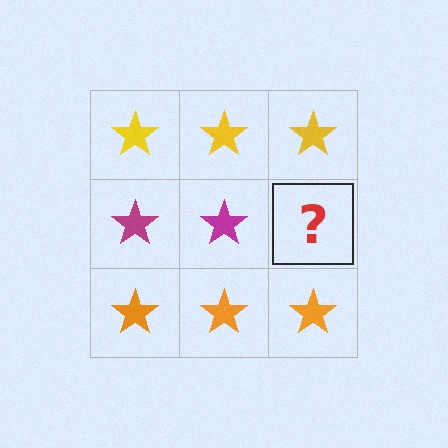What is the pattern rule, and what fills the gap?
The rule is that each row has a consistent color. The gap should be filled with a magenta star.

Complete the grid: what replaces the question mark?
The question mark should be replaced with a magenta star.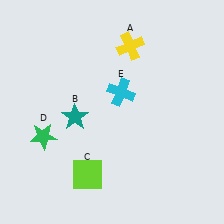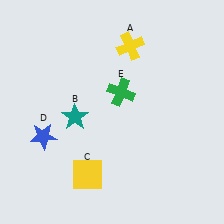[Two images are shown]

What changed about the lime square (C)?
In Image 1, C is lime. In Image 2, it changed to yellow.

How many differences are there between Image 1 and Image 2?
There are 3 differences between the two images.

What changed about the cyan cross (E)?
In Image 1, E is cyan. In Image 2, it changed to green.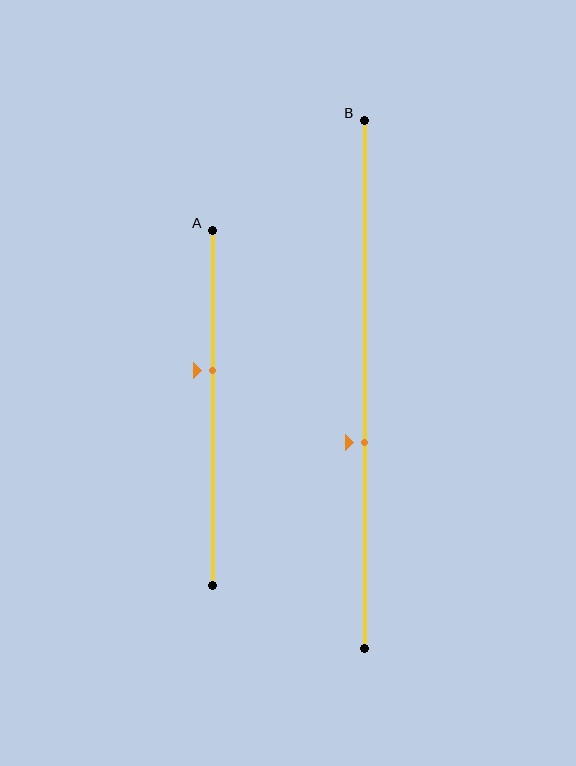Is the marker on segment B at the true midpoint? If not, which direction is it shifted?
No, the marker on segment B is shifted downward by about 11% of the segment length.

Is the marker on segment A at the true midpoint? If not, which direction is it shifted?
No, the marker on segment A is shifted upward by about 11% of the segment length.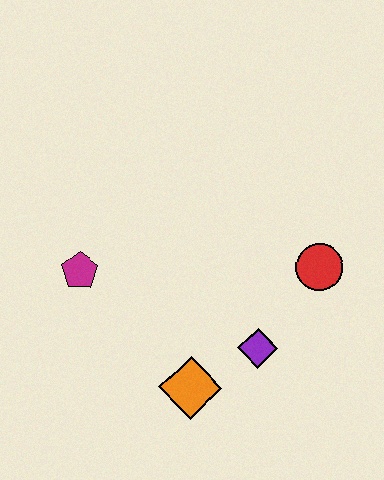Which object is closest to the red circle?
The purple diamond is closest to the red circle.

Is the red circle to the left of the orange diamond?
No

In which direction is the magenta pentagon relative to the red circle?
The magenta pentagon is to the left of the red circle.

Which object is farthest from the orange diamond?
The red circle is farthest from the orange diamond.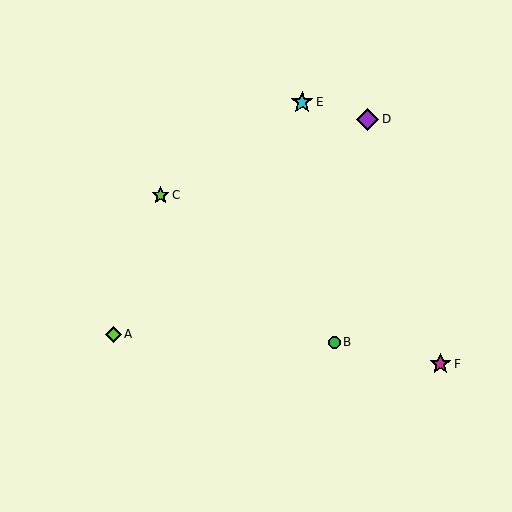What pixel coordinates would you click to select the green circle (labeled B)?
Click at (334, 342) to select the green circle B.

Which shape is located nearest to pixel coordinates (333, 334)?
The green circle (labeled B) at (334, 342) is nearest to that location.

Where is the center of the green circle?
The center of the green circle is at (334, 342).